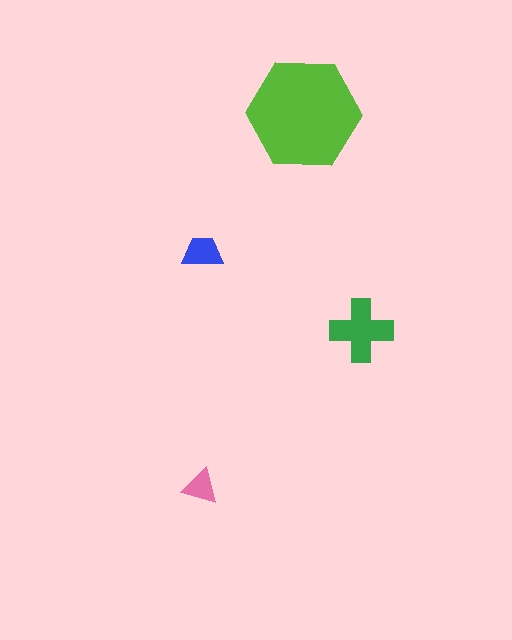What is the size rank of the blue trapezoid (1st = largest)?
3rd.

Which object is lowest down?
The pink triangle is bottommost.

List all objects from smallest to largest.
The pink triangle, the blue trapezoid, the green cross, the lime hexagon.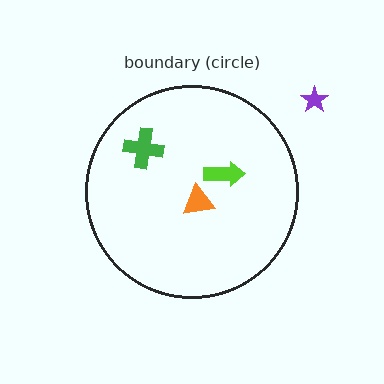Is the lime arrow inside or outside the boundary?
Inside.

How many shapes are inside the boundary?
3 inside, 1 outside.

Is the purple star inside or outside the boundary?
Outside.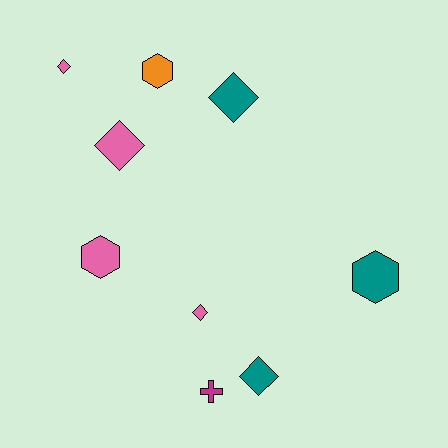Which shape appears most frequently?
Diamond, with 5 objects.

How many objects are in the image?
There are 9 objects.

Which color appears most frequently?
Pink, with 4 objects.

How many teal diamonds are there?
There are 2 teal diamonds.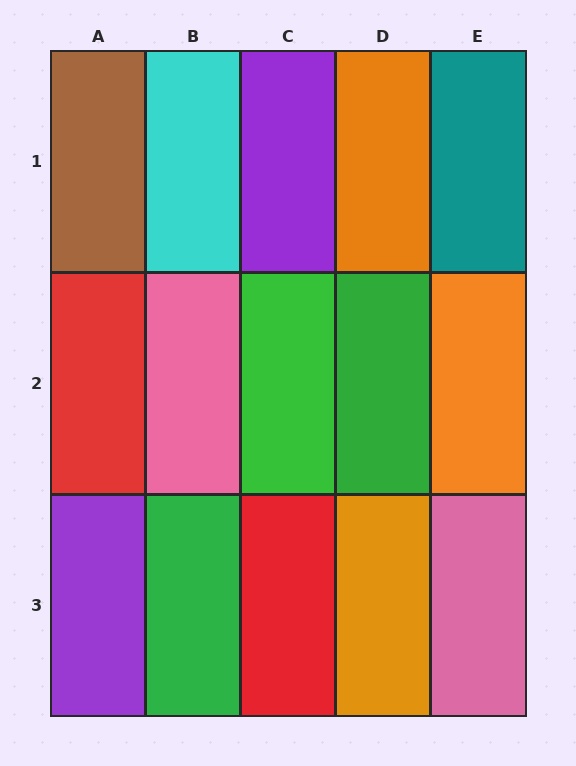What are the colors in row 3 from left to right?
Purple, green, red, orange, pink.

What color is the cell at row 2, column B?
Pink.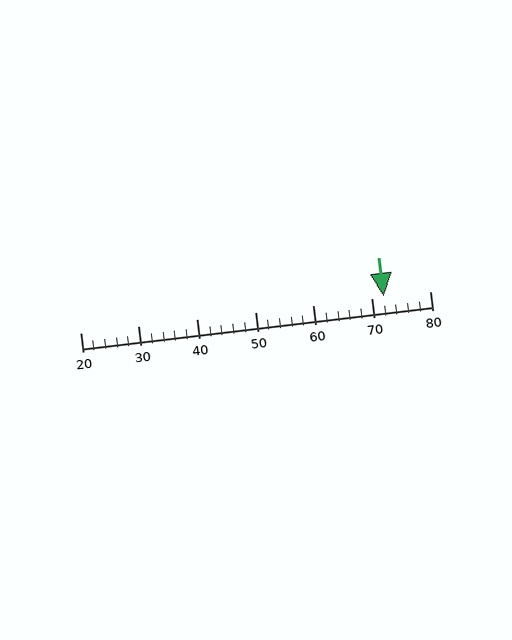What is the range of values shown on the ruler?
The ruler shows values from 20 to 80.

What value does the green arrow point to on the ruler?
The green arrow points to approximately 72.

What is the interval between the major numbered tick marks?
The major tick marks are spaced 10 units apart.